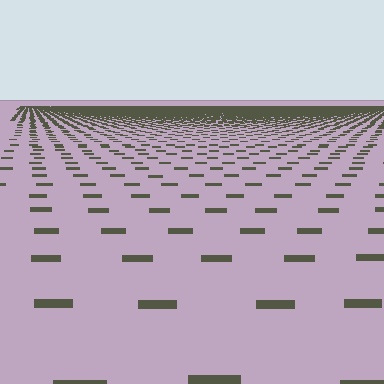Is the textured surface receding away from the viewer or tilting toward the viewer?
The surface is receding away from the viewer. Texture elements get smaller and denser toward the top.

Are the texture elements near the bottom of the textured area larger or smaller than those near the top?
Larger. Near the bottom, elements are closer to the viewer and appear at a bigger on-screen size.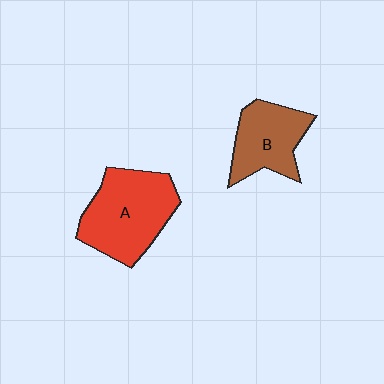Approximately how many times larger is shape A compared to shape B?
Approximately 1.4 times.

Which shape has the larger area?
Shape A (red).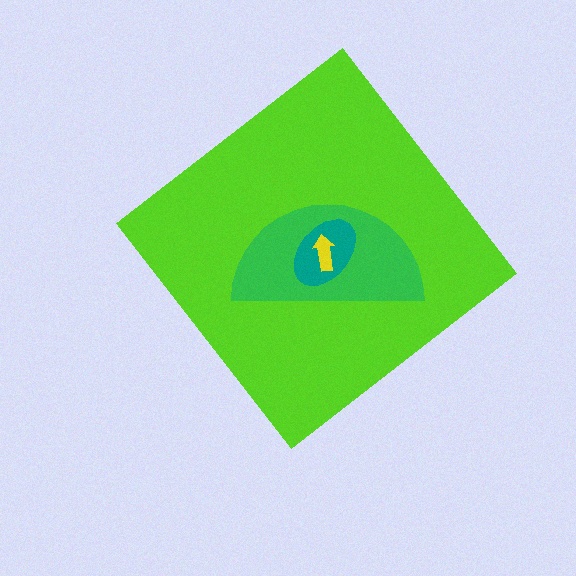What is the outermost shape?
The lime diamond.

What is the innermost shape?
The yellow arrow.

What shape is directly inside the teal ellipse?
The yellow arrow.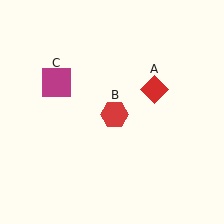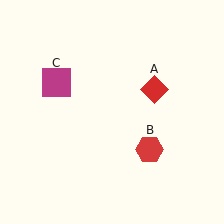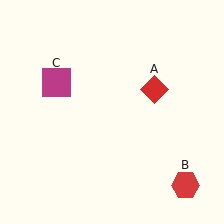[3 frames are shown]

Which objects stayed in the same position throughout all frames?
Red diamond (object A) and magenta square (object C) remained stationary.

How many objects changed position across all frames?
1 object changed position: red hexagon (object B).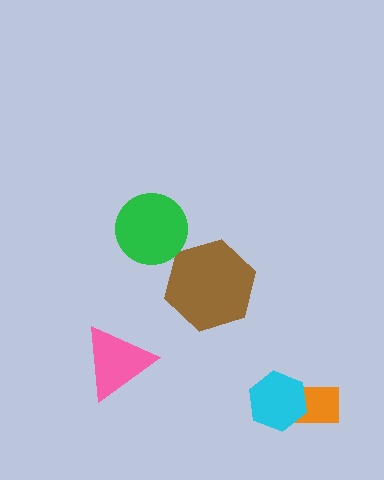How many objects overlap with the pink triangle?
0 objects overlap with the pink triangle.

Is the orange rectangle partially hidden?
Yes, it is partially covered by another shape.